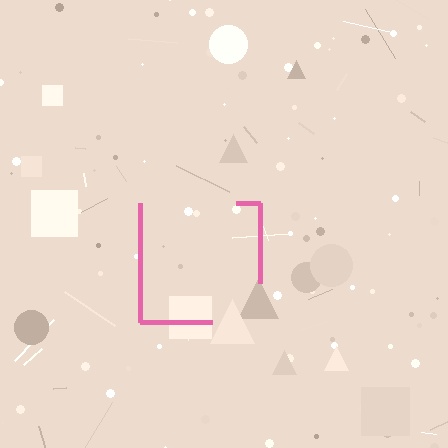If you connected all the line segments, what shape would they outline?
They would outline a square.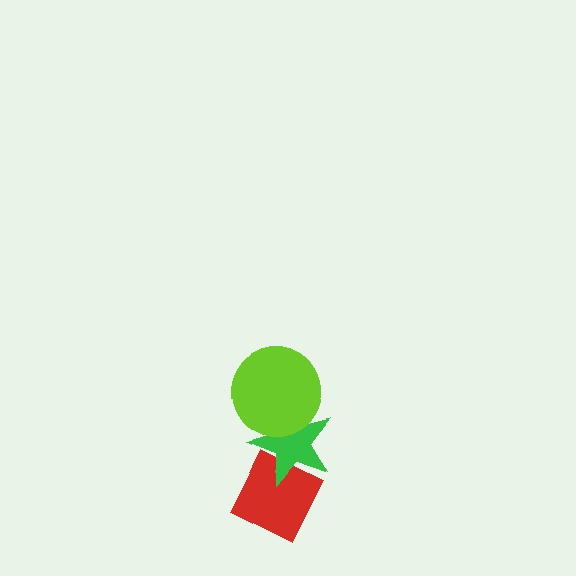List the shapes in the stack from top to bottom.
From top to bottom: the lime circle, the green star, the red diamond.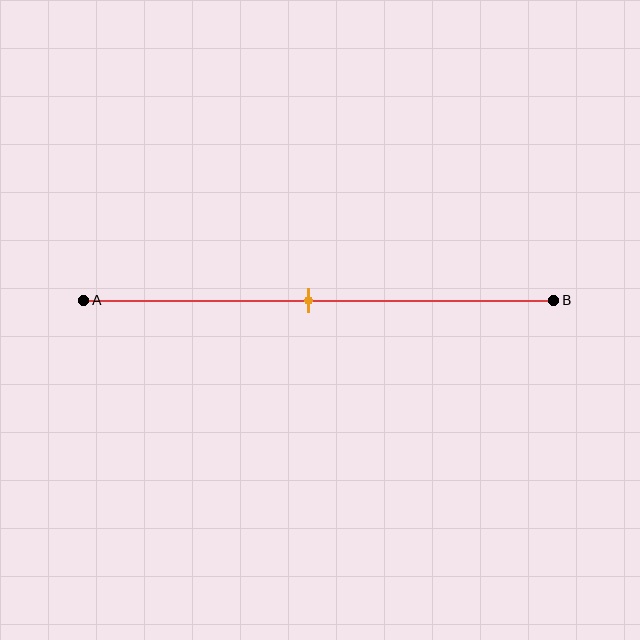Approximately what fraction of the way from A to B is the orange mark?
The orange mark is approximately 50% of the way from A to B.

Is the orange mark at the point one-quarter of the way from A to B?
No, the mark is at about 50% from A, not at the 25% one-quarter point.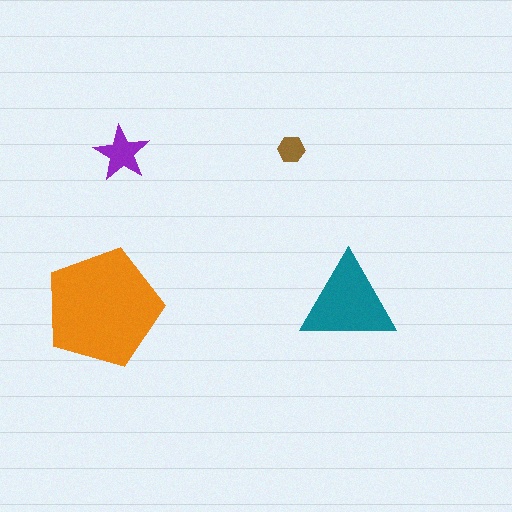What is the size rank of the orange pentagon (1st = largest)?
1st.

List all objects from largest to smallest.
The orange pentagon, the teal triangle, the purple star, the brown hexagon.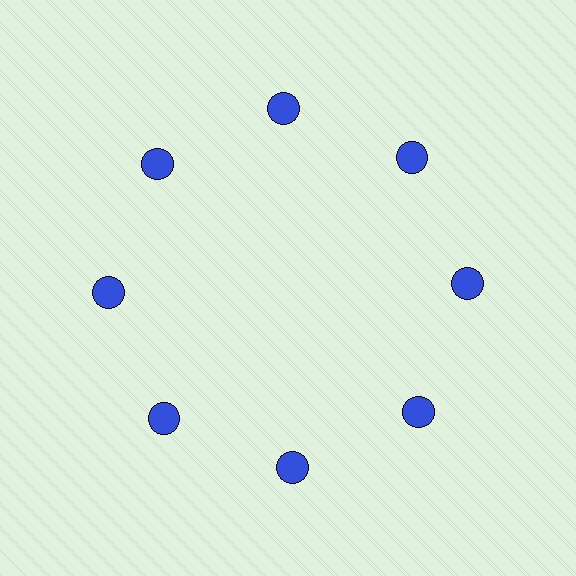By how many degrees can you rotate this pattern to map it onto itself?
The pattern maps onto itself every 45 degrees of rotation.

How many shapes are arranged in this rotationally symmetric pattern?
There are 8 shapes, arranged in 8 groups of 1.